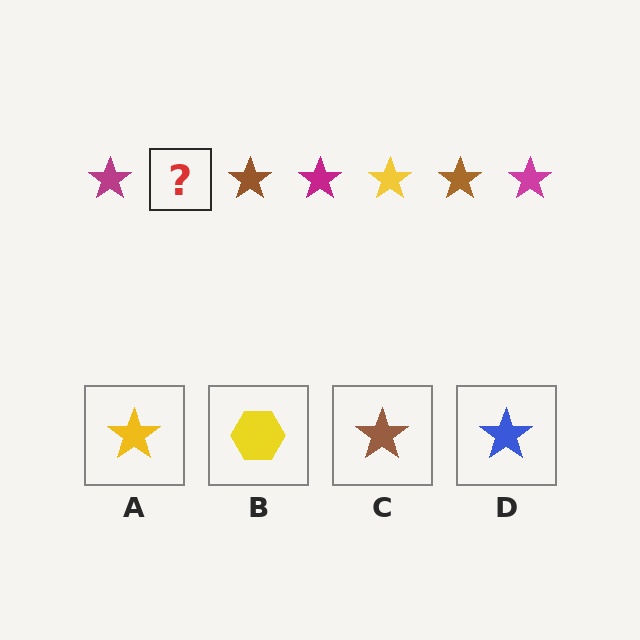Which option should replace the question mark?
Option A.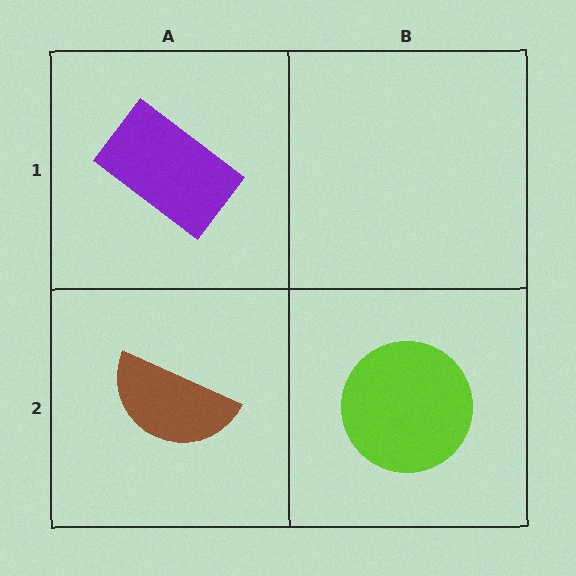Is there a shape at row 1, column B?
No, that cell is empty.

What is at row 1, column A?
A purple rectangle.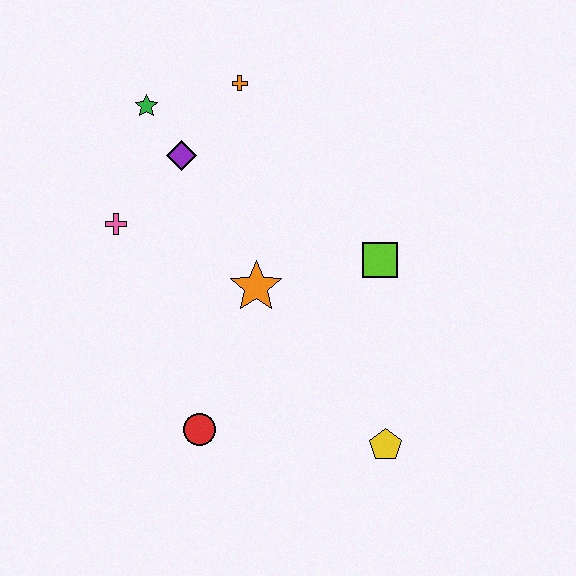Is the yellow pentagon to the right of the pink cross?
Yes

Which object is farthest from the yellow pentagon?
The green star is farthest from the yellow pentagon.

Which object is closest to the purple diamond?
The green star is closest to the purple diamond.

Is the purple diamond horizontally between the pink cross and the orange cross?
Yes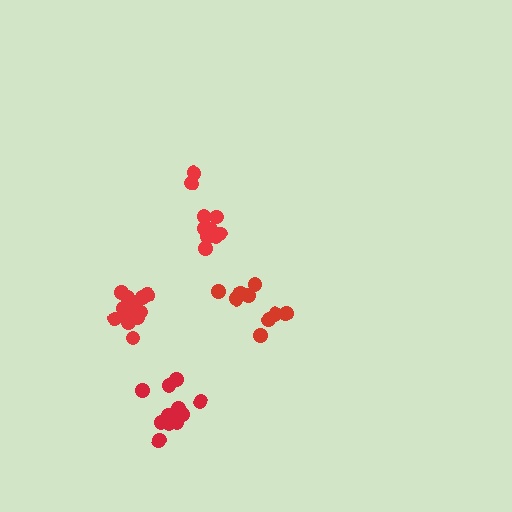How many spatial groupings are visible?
There are 4 spatial groupings.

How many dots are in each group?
Group 1: 11 dots, Group 2: 12 dots, Group 3: 11 dots, Group 4: 9 dots (43 total).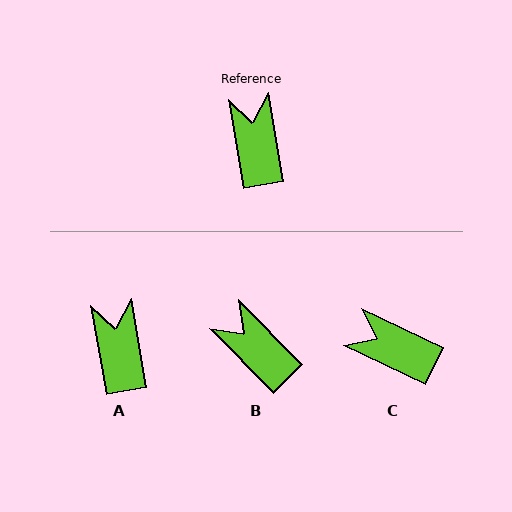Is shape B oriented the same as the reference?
No, it is off by about 35 degrees.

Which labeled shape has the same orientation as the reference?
A.